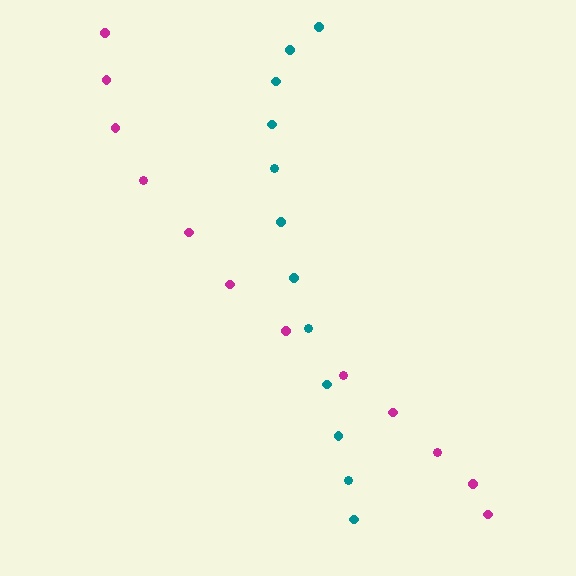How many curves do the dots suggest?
There are 2 distinct paths.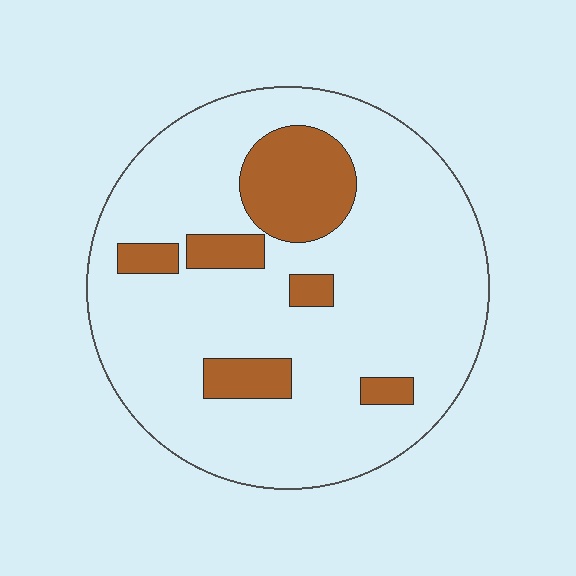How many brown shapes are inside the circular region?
6.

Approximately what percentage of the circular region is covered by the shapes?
Approximately 15%.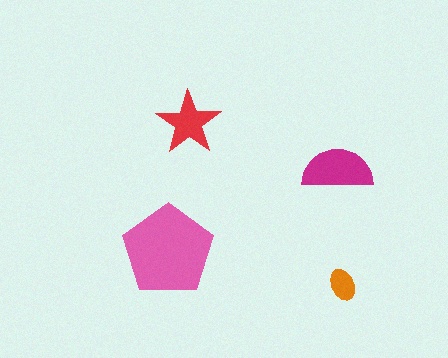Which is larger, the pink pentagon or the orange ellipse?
The pink pentagon.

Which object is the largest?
The pink pentagon.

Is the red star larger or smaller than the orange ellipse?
Larger.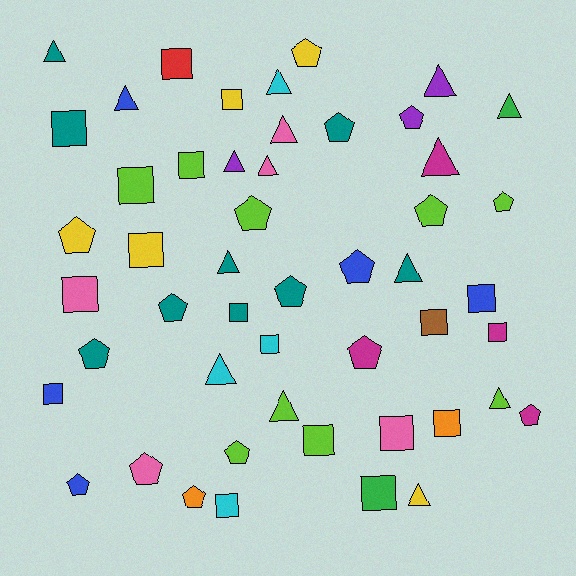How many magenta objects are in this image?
There are 4 magenta objects.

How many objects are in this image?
There are 50 objects.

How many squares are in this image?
There are 18 squares.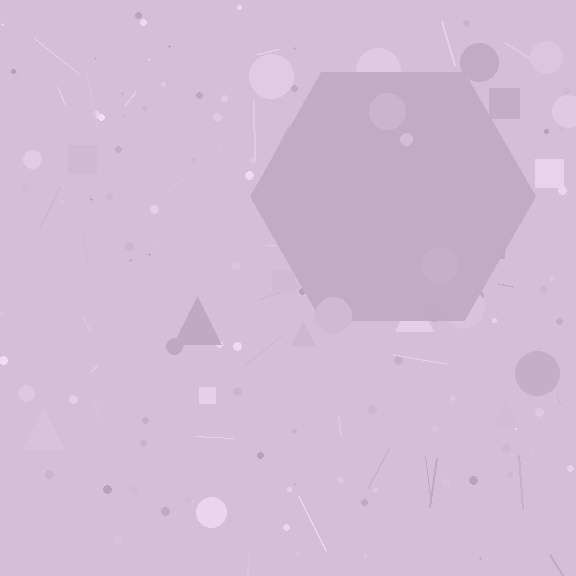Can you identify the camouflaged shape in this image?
The camouflaged shape is a hexagon.